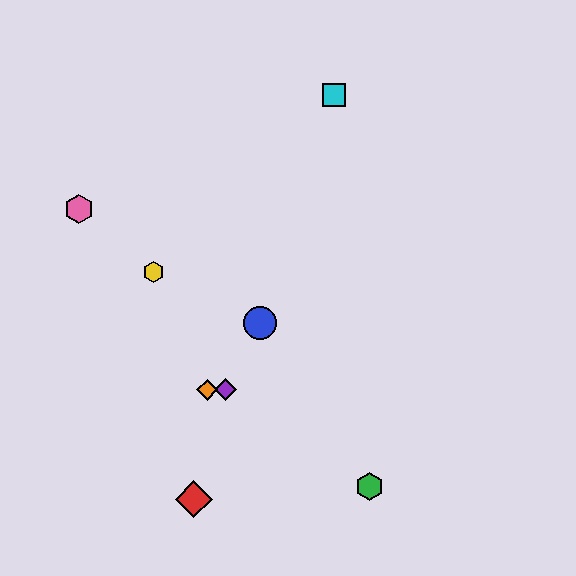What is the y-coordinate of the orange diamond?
The orange diamond is at y≈390.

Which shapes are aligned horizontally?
The purple diamond, the orange diamond are aligned horizontally.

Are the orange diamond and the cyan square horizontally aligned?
No, the orange diamond is at y≈390 and the cyan square is at y≈95.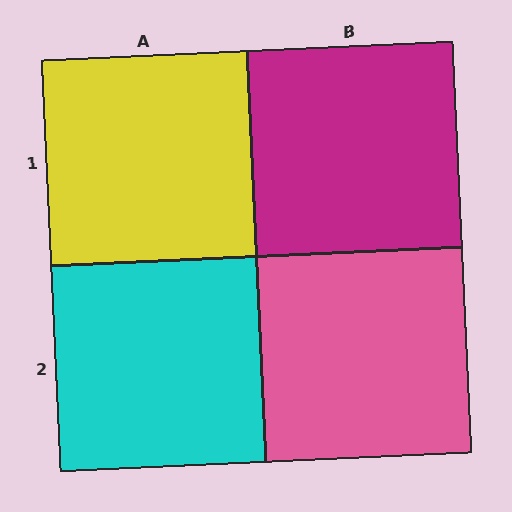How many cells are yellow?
1 cell is yellow.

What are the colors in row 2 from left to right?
Cyan, pink.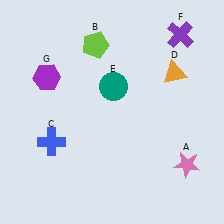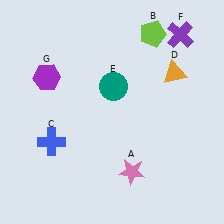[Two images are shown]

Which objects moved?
The objects that moved are: the pink star (A), the lime pentagon (B).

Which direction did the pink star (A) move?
The pink star (A) moved left.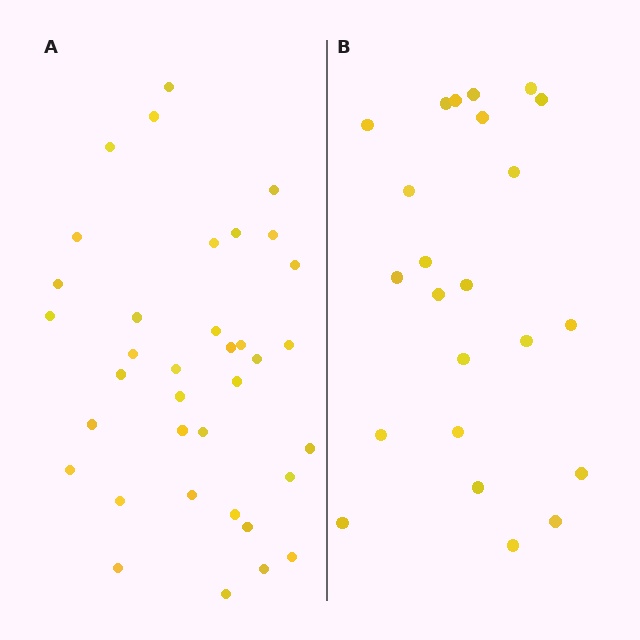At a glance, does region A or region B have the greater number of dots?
Region A (the left region) has more dots.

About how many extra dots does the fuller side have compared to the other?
Region A has approximately 15 more dots than region B.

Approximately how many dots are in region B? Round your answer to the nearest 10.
About 20 dots. (The exact count is 23, which rounds to 20.)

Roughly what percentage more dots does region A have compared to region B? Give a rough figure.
About 55% more.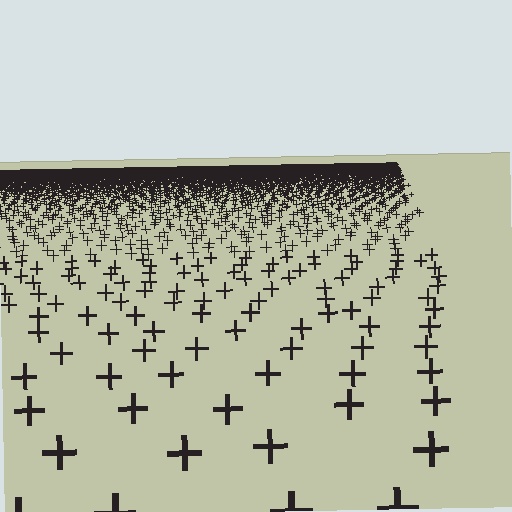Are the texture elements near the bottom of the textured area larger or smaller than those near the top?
Larger. Near the bottom, elements are closer to the viewer and appear at a bigger on-screen size.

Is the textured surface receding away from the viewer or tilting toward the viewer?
The surface is receding away from the viewer. Texture elements get smaller and denser toward the top.